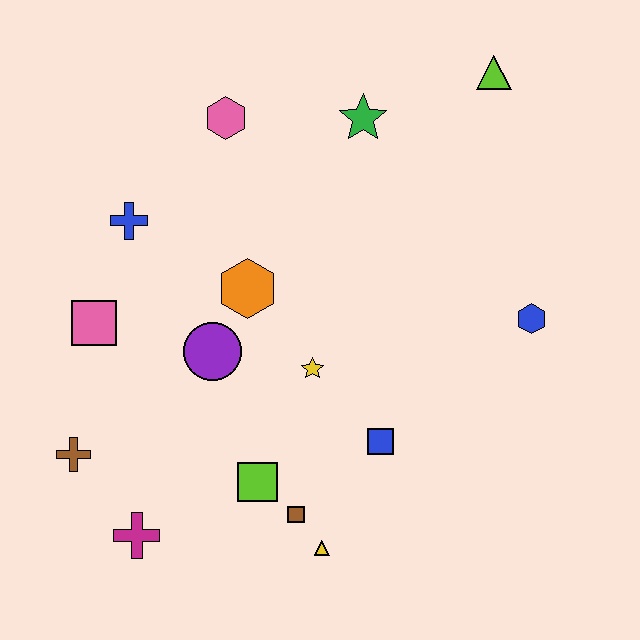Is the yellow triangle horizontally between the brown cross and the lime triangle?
Yes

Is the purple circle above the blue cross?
No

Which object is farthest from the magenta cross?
The lime triangle is farthest from the magenta cross.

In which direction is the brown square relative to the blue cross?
The brown square is below the blue cross.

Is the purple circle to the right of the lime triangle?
No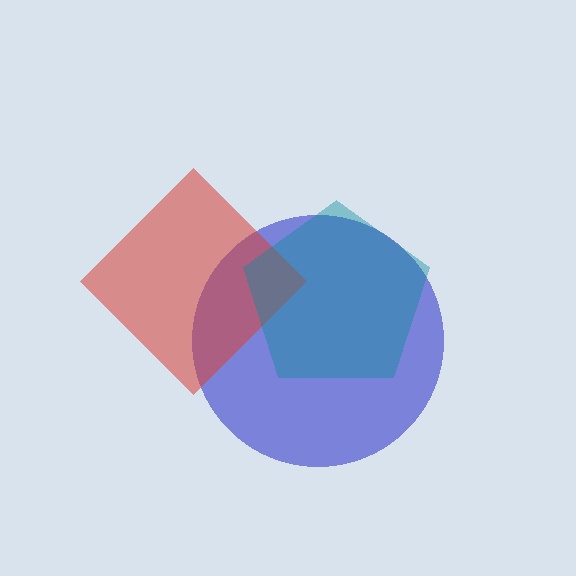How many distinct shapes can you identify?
There are 3 distinct shapes: a blue circle, a red diamond, a teal pentagon.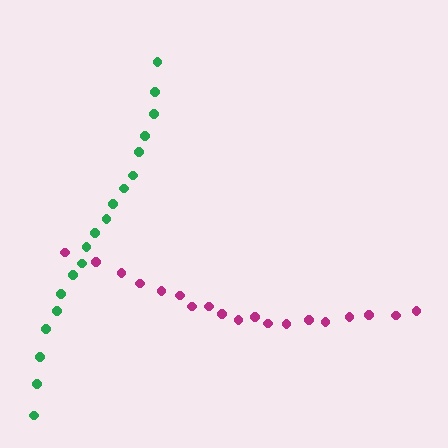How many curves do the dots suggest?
There are 2 distinct paths.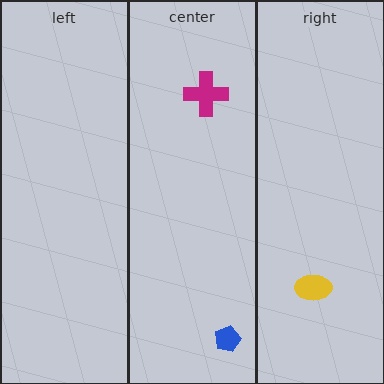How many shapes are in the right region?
1.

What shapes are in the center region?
The blue pentagon, the magenta cross.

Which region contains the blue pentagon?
The center region.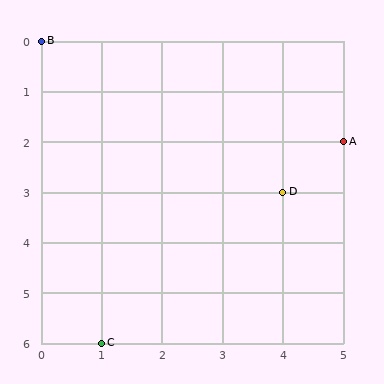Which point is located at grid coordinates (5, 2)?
Point A is at (5, 2).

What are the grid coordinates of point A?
Point A is at grid coordinates (5, 2).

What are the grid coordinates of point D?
Point D is at grid coordinates (4, 3).